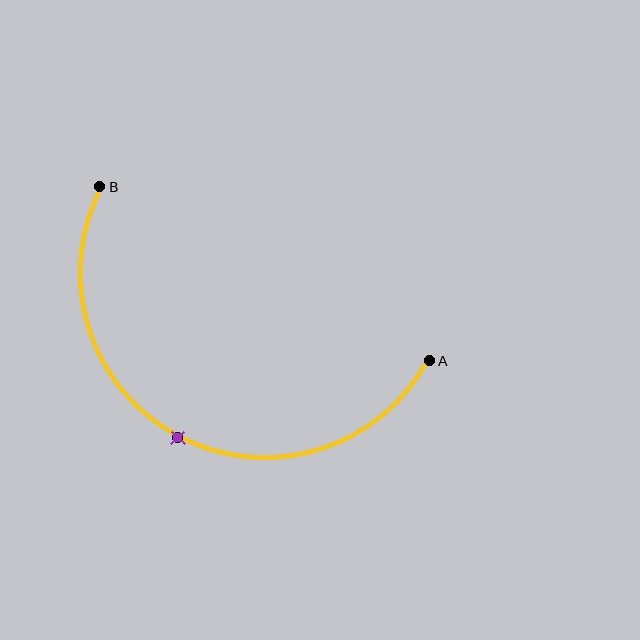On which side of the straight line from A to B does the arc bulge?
The arc bulges below the straight line connecting A and B.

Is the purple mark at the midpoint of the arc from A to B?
Yes. The purple mark lies on the arc at equal arc-length from both A and B — it is the arc midpoint.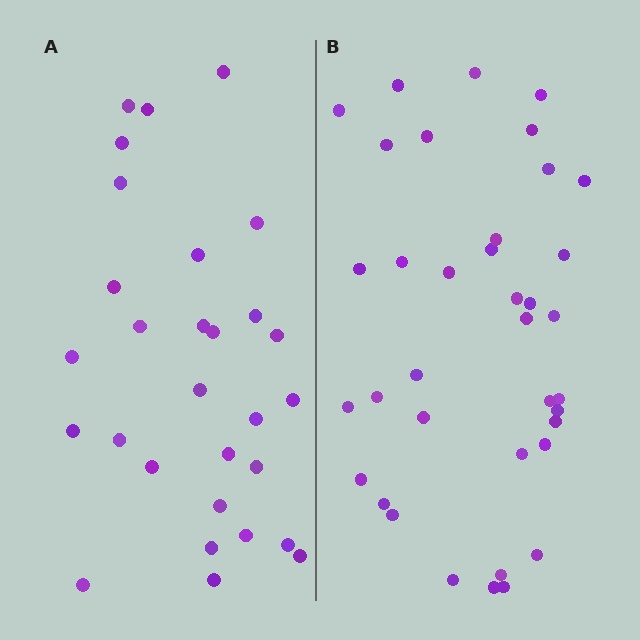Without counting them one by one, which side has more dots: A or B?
Region B (the right region) has more dots.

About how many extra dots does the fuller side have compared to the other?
Region B has roughly 8 or so more dots than region A.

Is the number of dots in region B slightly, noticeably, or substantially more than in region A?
Region B has noticeably more, but not dramatically so. The ratio is roughly 1.3 to 1.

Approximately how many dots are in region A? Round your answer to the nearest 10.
About 30 dots. (The exact count is 29, which rounds to 30.)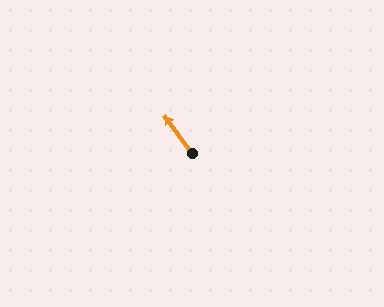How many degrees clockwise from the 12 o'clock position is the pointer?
Approximately 324 degrees.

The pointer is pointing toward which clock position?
Roughly 11 o'clock.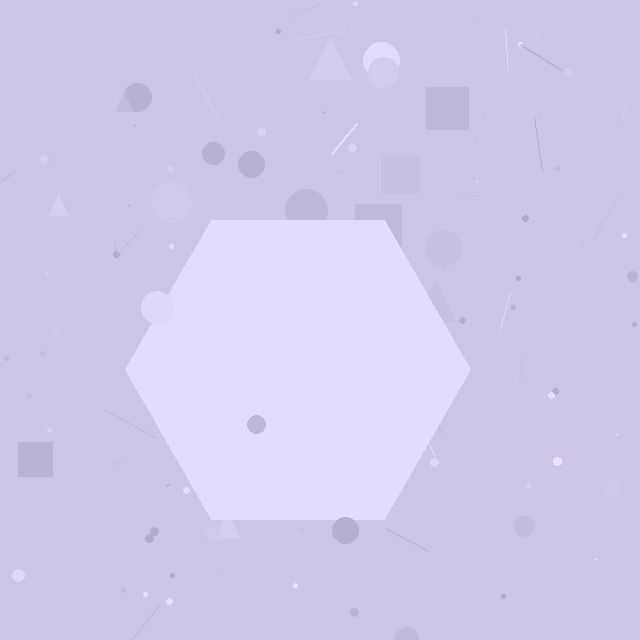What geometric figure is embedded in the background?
A hexagon is embedded in the background.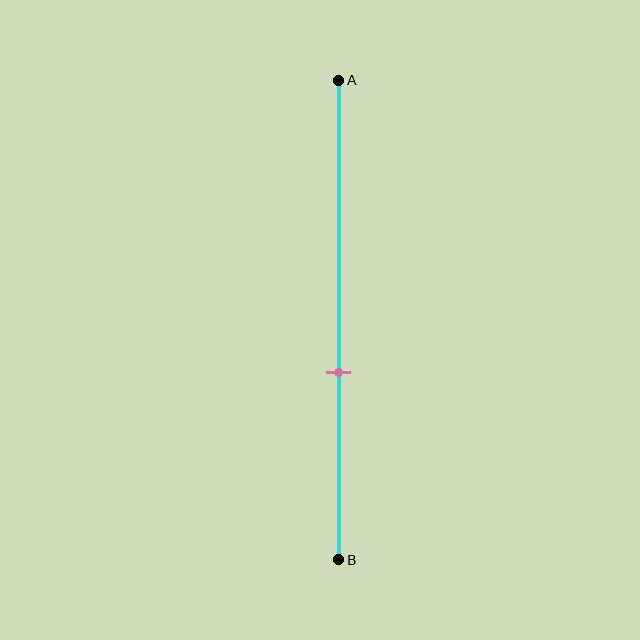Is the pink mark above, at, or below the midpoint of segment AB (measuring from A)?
The pink mark is below the midpoint of segment AB.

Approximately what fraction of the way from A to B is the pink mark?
The pink mark is approximately 60% of the way from A to B.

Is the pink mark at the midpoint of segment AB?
No, the mark is at about 60% from A, not at the 50% midpoint.